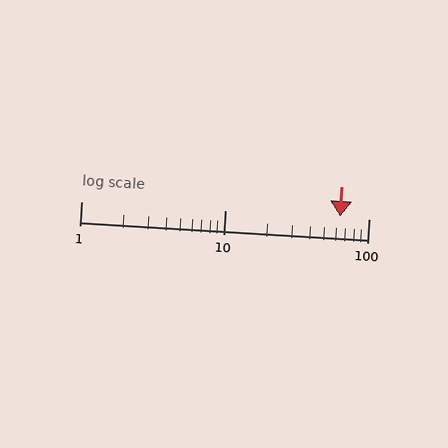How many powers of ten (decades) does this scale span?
The scale spans 2 decades, from 1 to 100.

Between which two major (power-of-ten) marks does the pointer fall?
The pointer is between 10 and 100.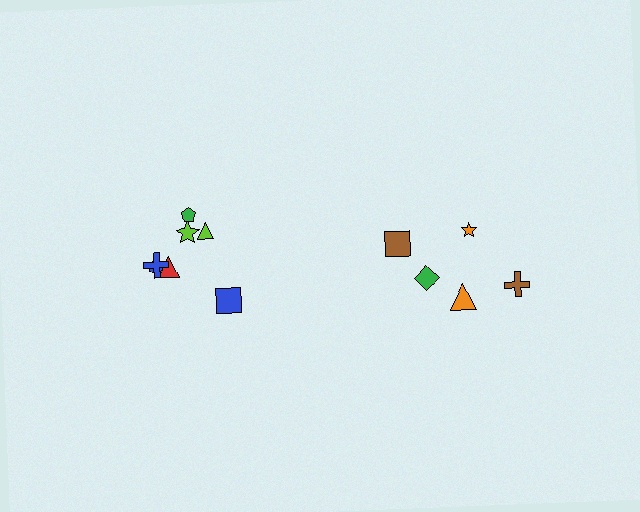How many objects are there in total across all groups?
There are 12 objects.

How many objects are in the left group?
There are 7 objects.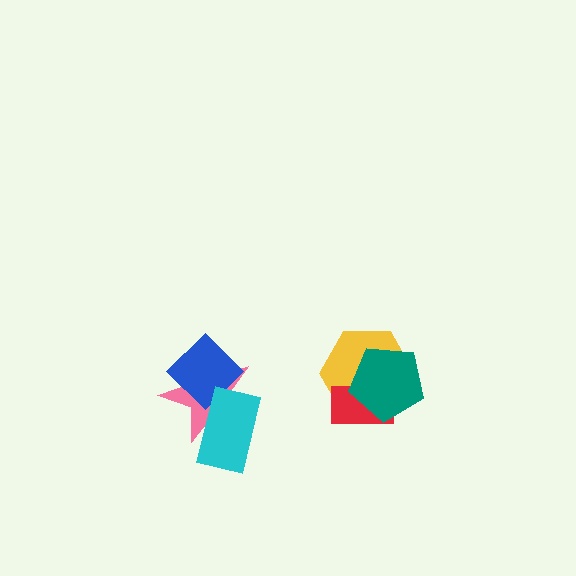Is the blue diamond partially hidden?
Yes, it is partially covered by another shape.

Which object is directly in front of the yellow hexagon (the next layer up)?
The red rectangle is directly in front of the yellow hexagon.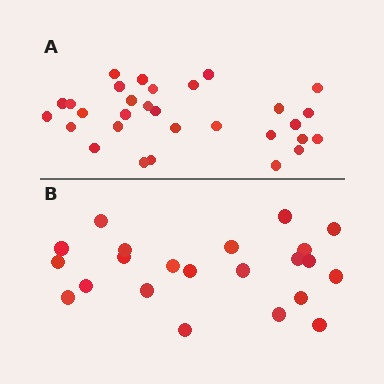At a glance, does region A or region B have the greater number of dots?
Region A (the top region) has more dots.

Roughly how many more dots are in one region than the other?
Region A has roughly 8 or so more dots than region B.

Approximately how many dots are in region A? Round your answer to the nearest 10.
About 30 dots.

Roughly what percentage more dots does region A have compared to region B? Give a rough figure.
About 35% more.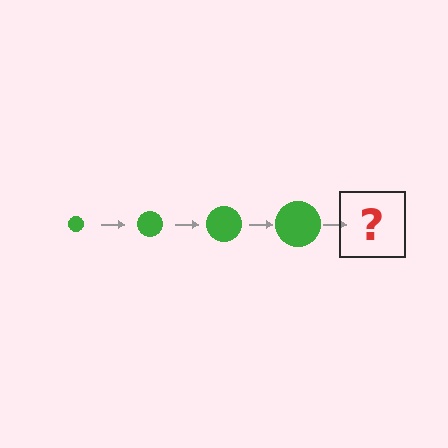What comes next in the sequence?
The next element should be a green circle, larger than the previous one.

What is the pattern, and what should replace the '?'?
The pattern is that the circle gets progressively larger each step. The '?' should be a green circle, larger than the previous one.